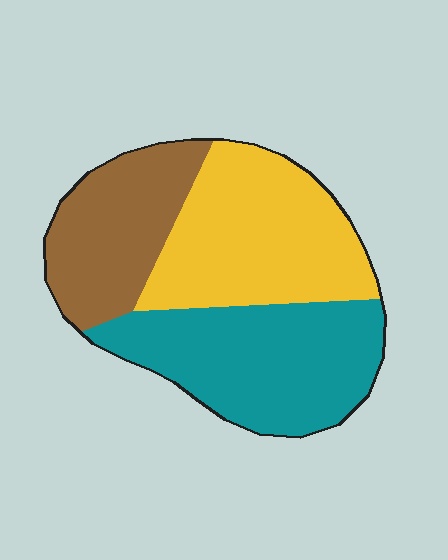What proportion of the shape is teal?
Teal takes up about three eighths (3/8) of the shape.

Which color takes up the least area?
Brown, at roughly 25%.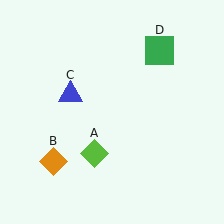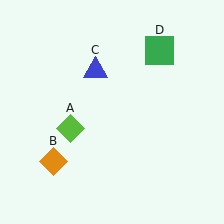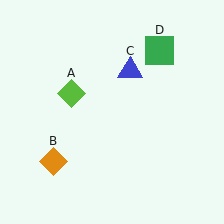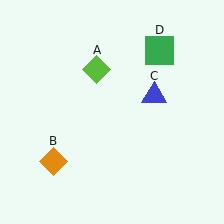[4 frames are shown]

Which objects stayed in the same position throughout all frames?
Orange diamond (object B) and green square (object D) remained stationary.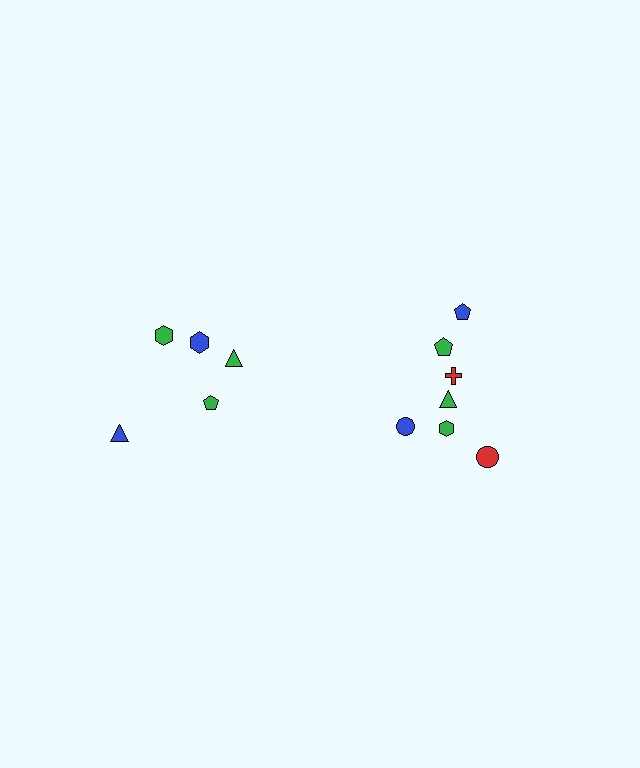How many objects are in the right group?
There are 7 objects.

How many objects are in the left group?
There are 5 objects.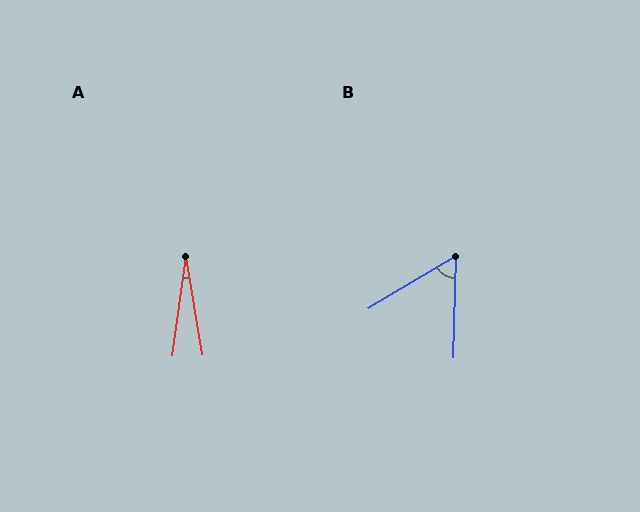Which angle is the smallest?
A, at approximately 18 degrees.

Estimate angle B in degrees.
Approximately 58 degrees.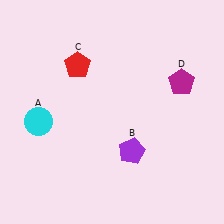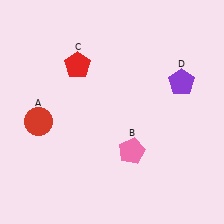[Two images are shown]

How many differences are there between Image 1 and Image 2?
There are 3 differences between the two images.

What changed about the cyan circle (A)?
In Image 1, A is cyan. In Image 2, it changed to red.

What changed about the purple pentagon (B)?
In Image 1, B is purple. In Image 2, it changed to pink.